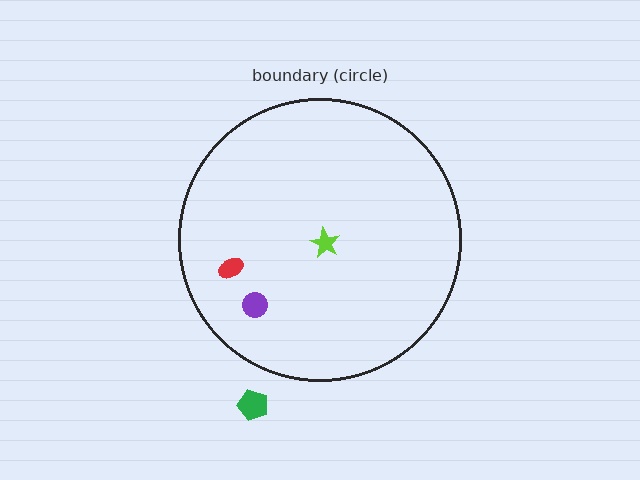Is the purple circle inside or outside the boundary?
Inside.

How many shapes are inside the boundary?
3 inside, 1 outside.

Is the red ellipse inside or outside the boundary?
Inside.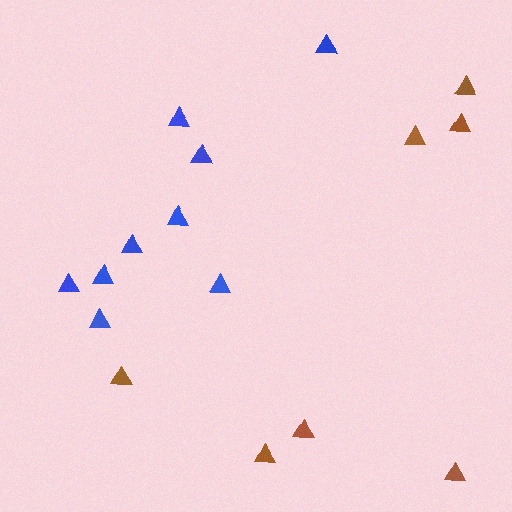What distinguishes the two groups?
There are 2 groups: one group of blue triangles (9) and one group of brown triangles (7).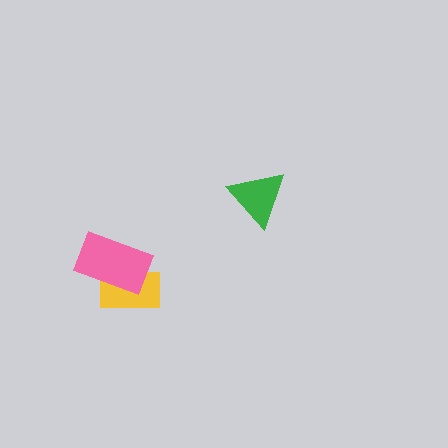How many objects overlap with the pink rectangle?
1 object overlaps with the pink rectangle.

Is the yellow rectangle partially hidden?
Yes, it is partially covered by another shape.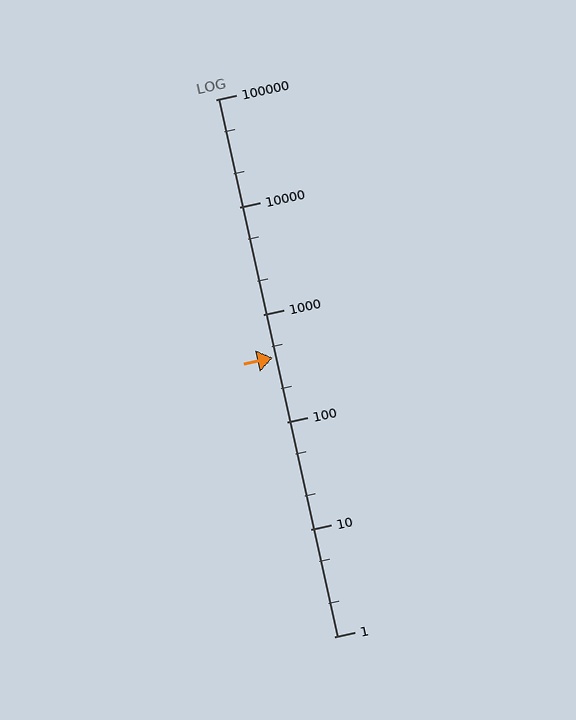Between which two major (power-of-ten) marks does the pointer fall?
The pointer is between 100 and 1000.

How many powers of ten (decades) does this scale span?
The scale spans 5 decades, from 1 to 100000.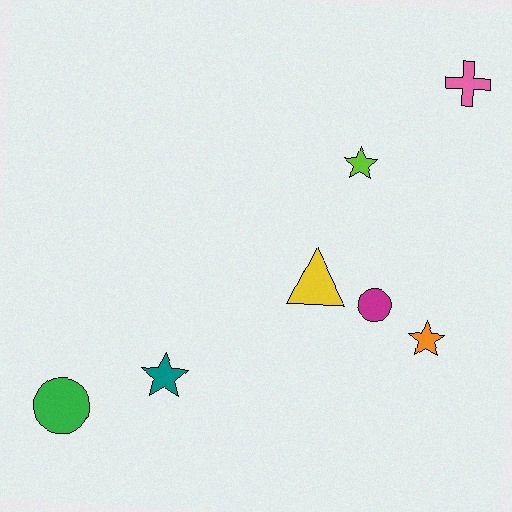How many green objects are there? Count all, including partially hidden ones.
There is 1 green object.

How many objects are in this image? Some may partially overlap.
There are 7 objects.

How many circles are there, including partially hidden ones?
There are 2 circles.